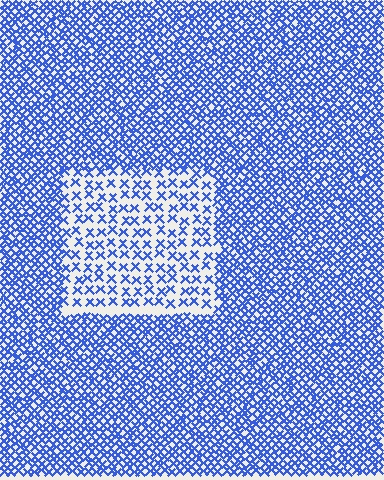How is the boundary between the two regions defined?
The boundary is defined by a change in element density (approximately 2.4x ratio). All elements are the same color, size, and shape.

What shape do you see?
I see a rectangle.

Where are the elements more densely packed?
The elements are more densely packed outside the rectangle boundary.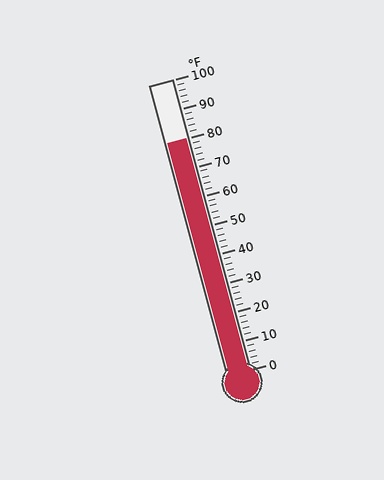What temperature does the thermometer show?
The thermometer shows approximately 80°F.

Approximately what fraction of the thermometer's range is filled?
The thermometer is filled to approximately 80% of its range.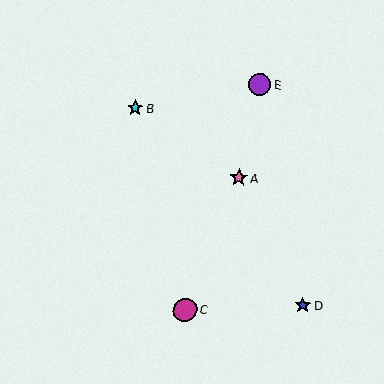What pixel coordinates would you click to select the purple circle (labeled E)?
Click at (260, 85) to select the purple circle E.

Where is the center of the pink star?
The center of the pink star is at (239, 178).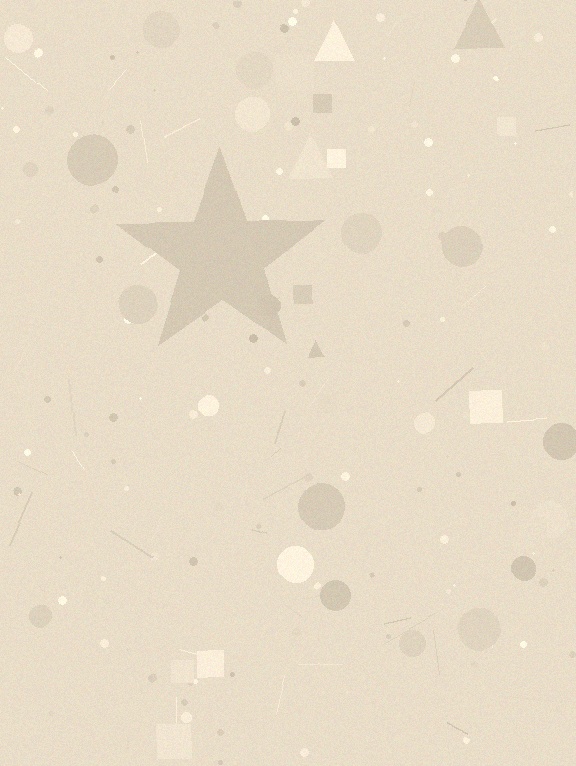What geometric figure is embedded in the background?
A star is embedded in the background.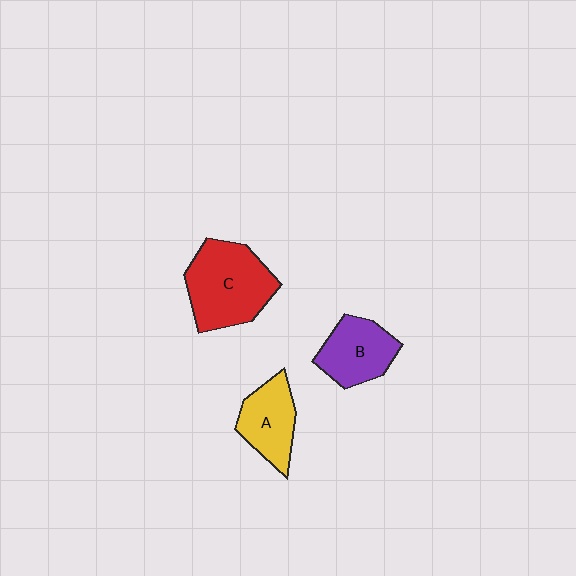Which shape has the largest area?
Shape C (red).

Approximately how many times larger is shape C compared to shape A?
Approximately 1.6 times.